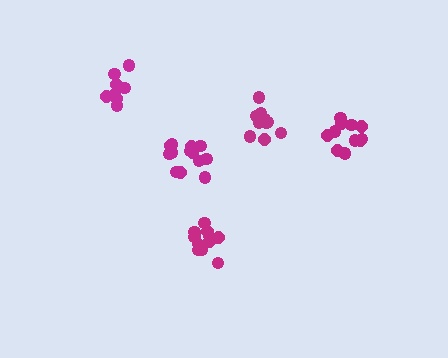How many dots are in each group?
Group 1: 10 dots, Group 2: 12 dots, Group 3: 11 dots, Group 4: 8 dots, Group 5: 13 dots (54 total).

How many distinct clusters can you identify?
There are 5 distinct clusters.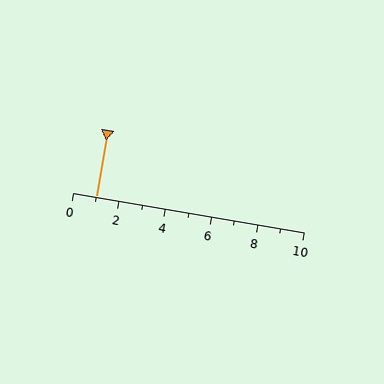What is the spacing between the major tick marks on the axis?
The major ticks are spaced 2 apart.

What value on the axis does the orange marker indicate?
The marker indicates approximately 1.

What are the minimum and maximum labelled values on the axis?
The axis runs from 0 to 10.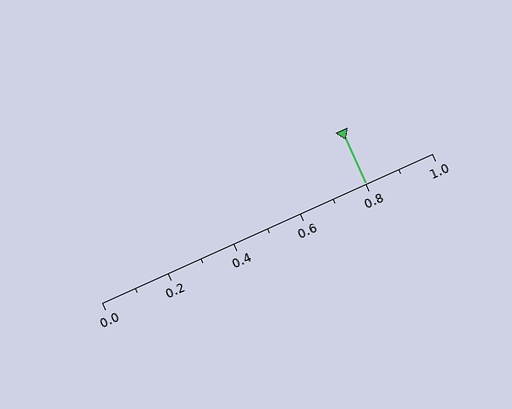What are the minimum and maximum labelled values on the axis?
The axis runs from 0.0 to 1.0.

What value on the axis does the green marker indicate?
The marker indicates approximately 0.8.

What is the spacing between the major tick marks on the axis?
The major ticks are spaced 0.2 apart.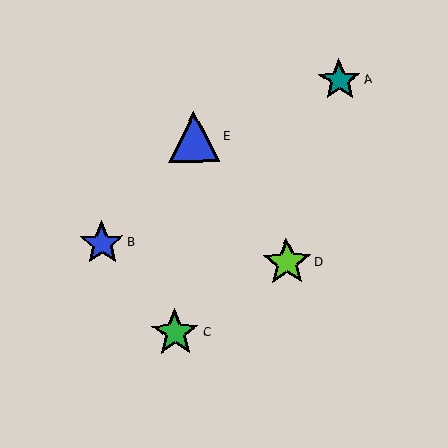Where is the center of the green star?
The center of the green star is at (175, 333).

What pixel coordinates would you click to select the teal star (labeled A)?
Click at (339, 80) to select the teal star A.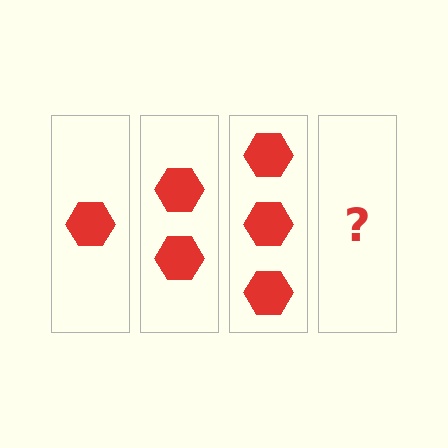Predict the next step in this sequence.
The next step is 4 hexagons.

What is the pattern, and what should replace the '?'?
The pattern is that each step adds one more hexagon. The '?' should be 4 hexagons.